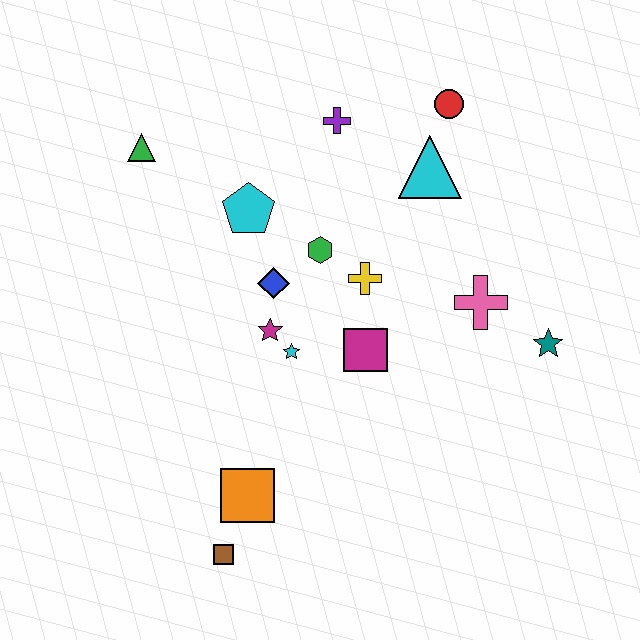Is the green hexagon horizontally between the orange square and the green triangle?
No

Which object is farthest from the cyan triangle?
The brown square is farthest from the cyan triangle.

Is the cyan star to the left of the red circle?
Yes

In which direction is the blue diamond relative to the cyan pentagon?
The blue diamond is below the cyan pentagon.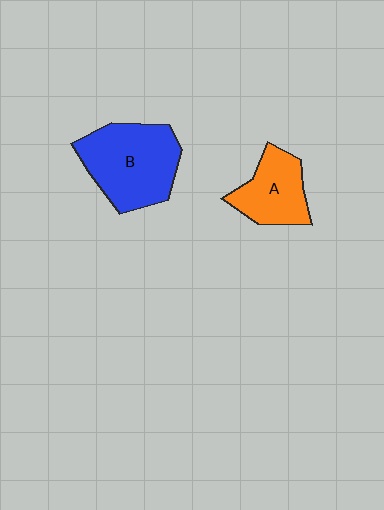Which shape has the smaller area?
Shape A (orange).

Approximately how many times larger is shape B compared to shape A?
Approximately 1.6 times.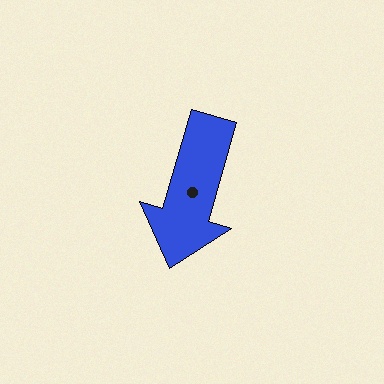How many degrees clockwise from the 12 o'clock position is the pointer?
Approximately 196 degrees.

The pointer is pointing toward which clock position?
Roughly 7 o'clock.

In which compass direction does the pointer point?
South.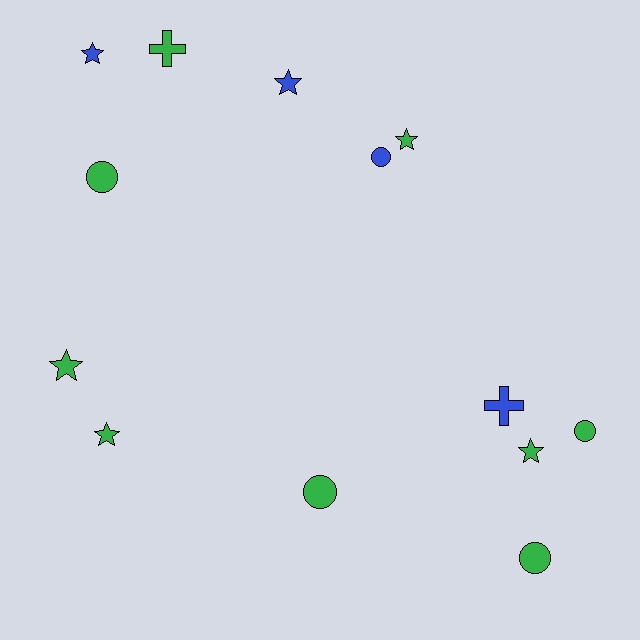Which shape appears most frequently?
Star, with 6 objects.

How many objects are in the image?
There are 13 objects.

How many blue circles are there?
There is 1 blue circle.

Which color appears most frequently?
Green, with 9 objects.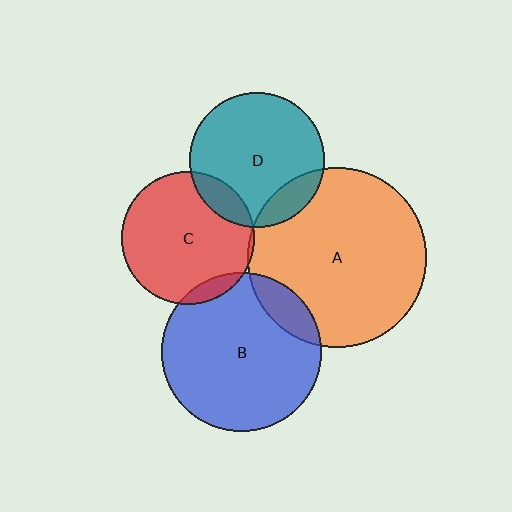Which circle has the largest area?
Circle A (orange).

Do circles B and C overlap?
Yes.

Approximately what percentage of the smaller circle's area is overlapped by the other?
Approximately 10%.